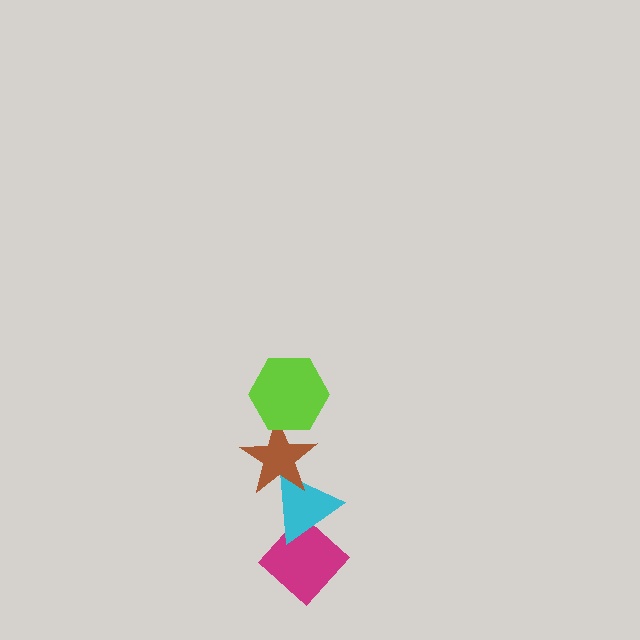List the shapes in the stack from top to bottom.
From top to bottom: the lime hexagon, the brown star, the cyan triangle, the magenta diamond.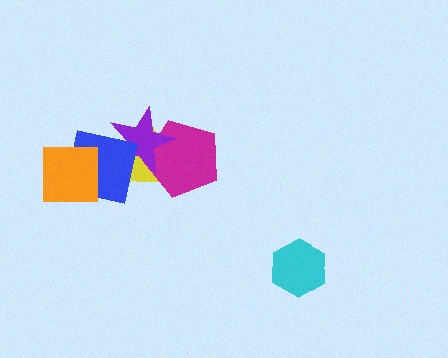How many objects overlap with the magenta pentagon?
2 objects overlap with the magenta pentagon.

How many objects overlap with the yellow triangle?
3 objects overlap with the yellow triangle.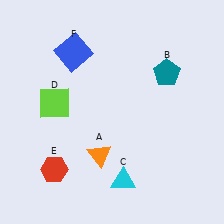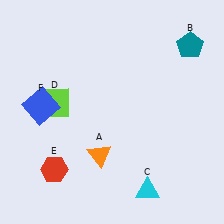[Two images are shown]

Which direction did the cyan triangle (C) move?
The cyan triangle (C) moved right.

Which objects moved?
The objects that moved are: the teal pentagon (B), the cyan triangle (C), the blue square (F).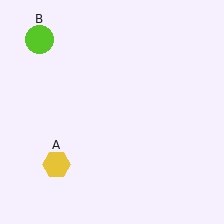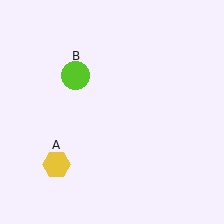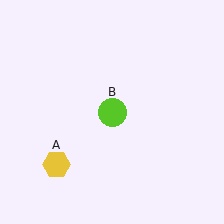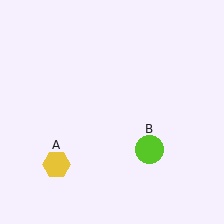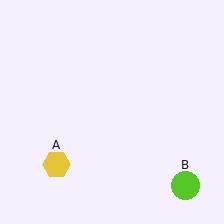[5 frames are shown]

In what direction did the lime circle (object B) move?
The lime circle (object B) moved down and to the right.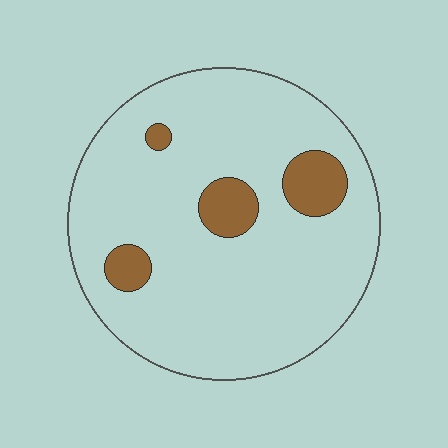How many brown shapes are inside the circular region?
4.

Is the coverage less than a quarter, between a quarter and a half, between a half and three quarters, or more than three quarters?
Less than a quarter.